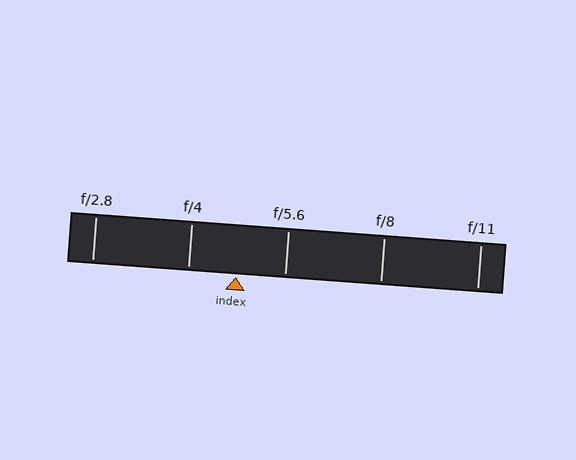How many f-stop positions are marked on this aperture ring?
There are 5 f-stop positions marked.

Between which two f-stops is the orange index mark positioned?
The index mark is between f/4 and f/5.6.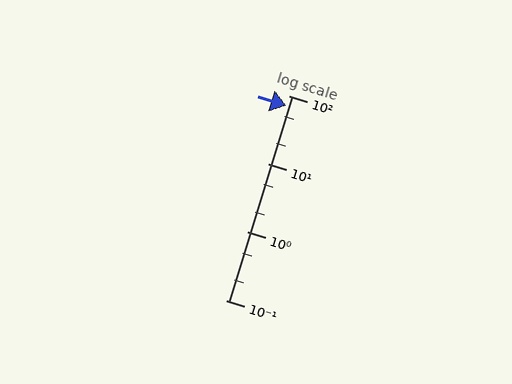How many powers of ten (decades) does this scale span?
The scale spans 3 decades, from 0.1 to 100.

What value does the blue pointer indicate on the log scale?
The pointer indicates approximately 71.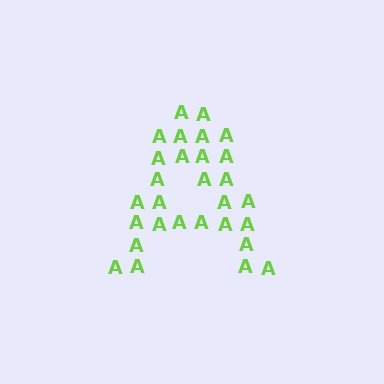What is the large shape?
The large shape is the letter A.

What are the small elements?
The small elements are letter A's.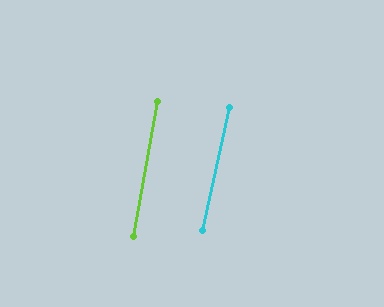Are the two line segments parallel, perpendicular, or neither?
Parallel — their directions differ by only 1.8°.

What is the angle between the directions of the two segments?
Approximately 2 degrees.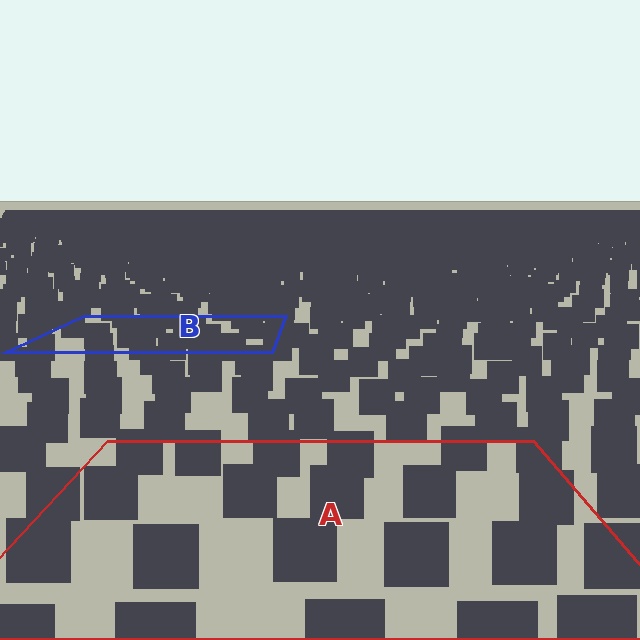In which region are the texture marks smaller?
The texture marks are smaller in region B, because it is farther away.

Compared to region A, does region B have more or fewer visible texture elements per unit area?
Region B has more texture elements per unit area — they are packed more densely because it is farther away.